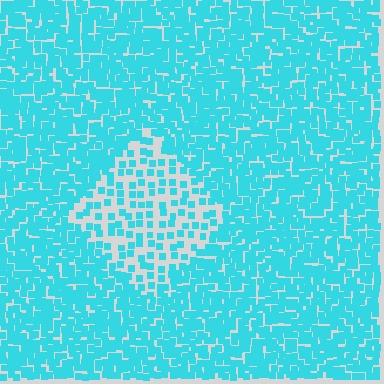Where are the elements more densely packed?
The elements are more densely packed outside the diamond boundary.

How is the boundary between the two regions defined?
The boundary is defined by a change in element density (approximately 2.4x ratio). All elements are the same color, size, and shape.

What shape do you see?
I see a diamond.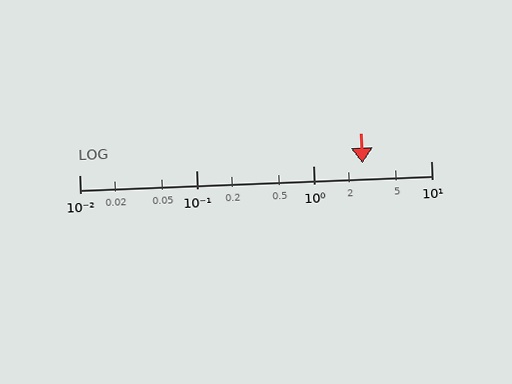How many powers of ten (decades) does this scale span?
The scale spans 3 decades, from 0.01 to 10.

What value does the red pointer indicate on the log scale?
The pointer indicates approximately 2.6.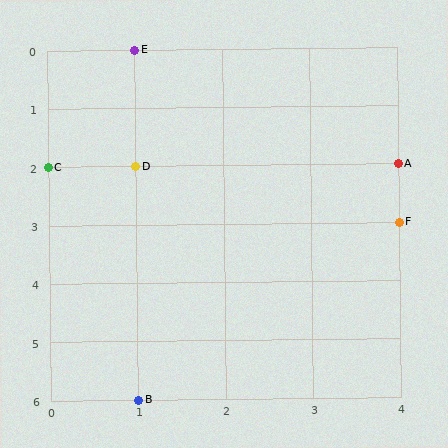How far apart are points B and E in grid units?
Points B and E are 6 rows apart.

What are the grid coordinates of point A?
Point A is at grid coordinates (4, 2).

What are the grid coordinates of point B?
Point B is at grid coordinates (1, 6).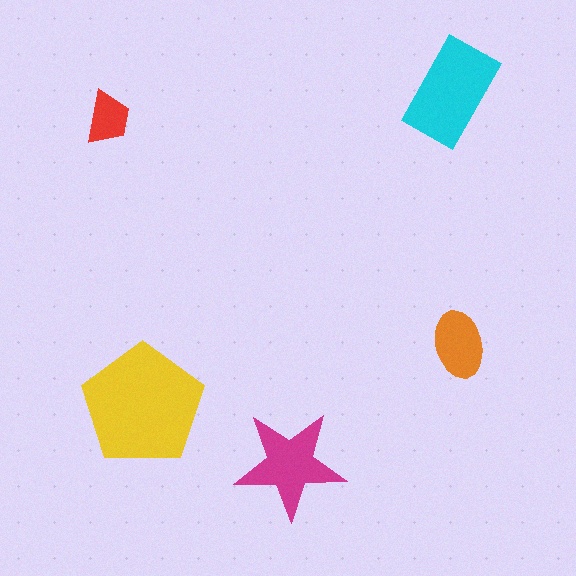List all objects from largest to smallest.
The yellow pentagon, the cyan rectangle, the magenta star, the orange ellipse, the red trapezoid.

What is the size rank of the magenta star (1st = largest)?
3rd.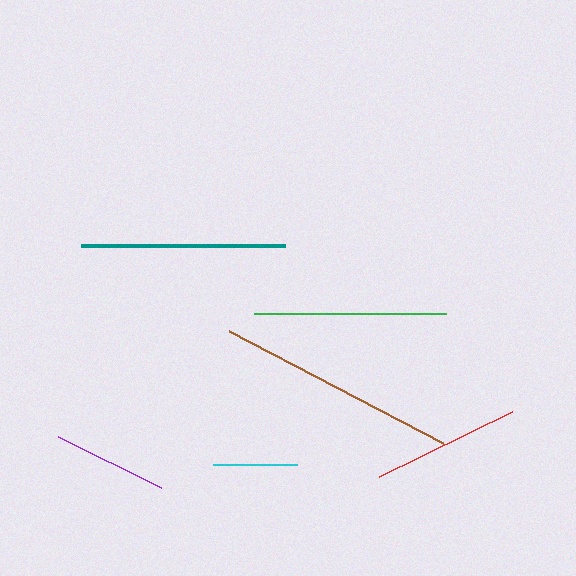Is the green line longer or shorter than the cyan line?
The green line is longer than the cyan line.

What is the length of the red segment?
The red segment is approximately 149 pixels long.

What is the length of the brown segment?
The brown segment is approximately 241 pixels long.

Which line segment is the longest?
The brown line is the longest at approximately 241 pixels.